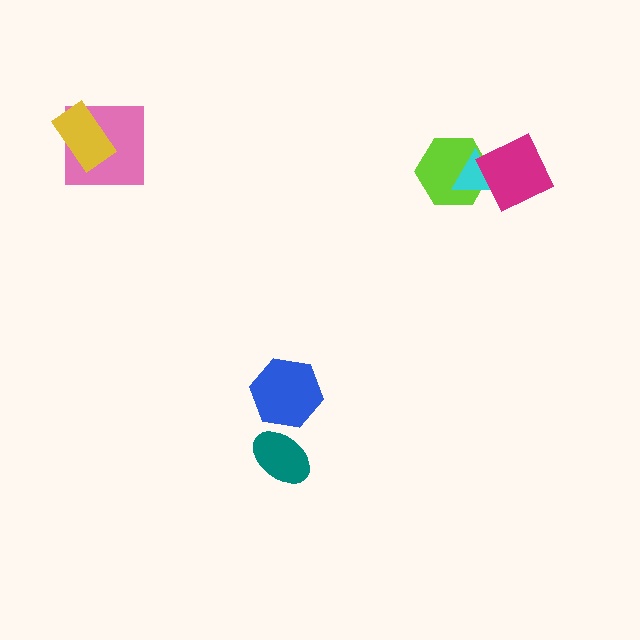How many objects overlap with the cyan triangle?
2 objects overlap with the cyan triangle.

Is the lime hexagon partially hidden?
Yes, it is partially covered by another shape.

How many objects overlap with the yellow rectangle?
1 object overlaps with the yellow rectangle.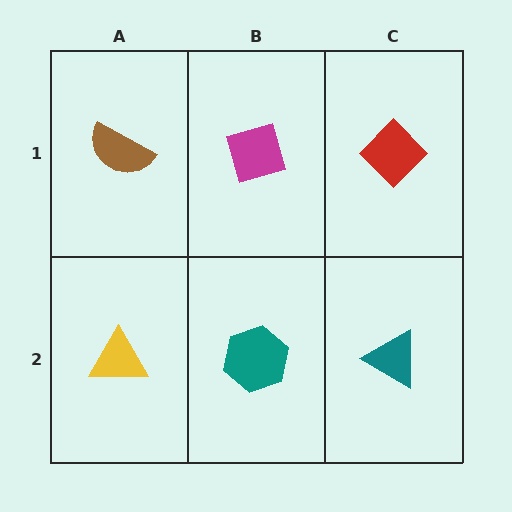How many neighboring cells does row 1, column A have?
2.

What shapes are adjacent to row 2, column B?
A magenta diamond (row 1, column B), a yellow triangle (row 2, column A), a teal triangle (row 2, column C).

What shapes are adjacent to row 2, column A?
A brown semicircle (row 1, column A), a teal hexagon (row 2, column B).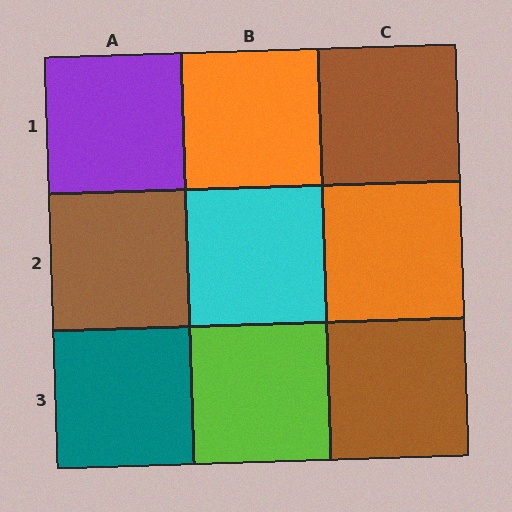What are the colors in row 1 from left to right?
Purple, orange, brown.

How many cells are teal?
1 cell is teal.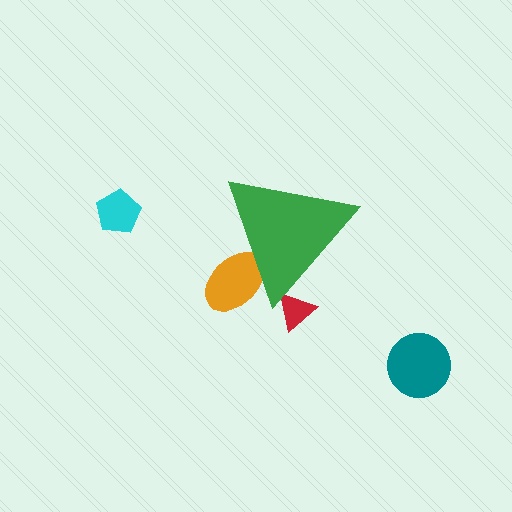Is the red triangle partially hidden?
Yes, the red triangle is partially hidden behind the green triangle.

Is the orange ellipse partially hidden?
Yes, the orange ellipse is partially hidden behind the green triangle.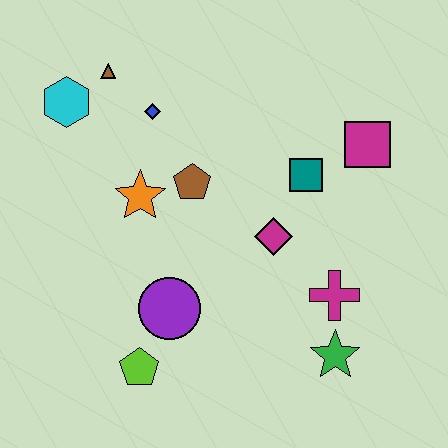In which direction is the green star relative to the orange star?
The green star is to the right of the orange star.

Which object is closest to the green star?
The magenta cross is closest to the green star.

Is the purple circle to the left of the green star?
Yes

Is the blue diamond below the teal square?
No